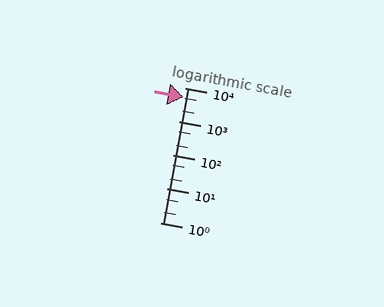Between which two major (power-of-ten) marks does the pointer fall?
The pointer is between 1000 and 10000.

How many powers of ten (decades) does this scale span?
The scale spans 4 decades, from 1 to 10000.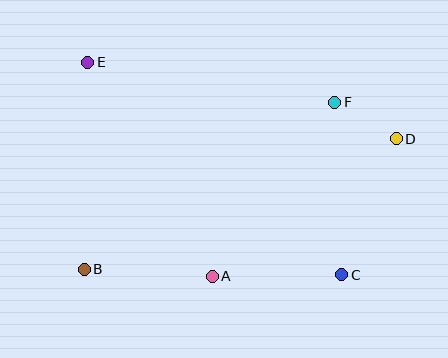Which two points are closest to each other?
Points D and F are closest to each other.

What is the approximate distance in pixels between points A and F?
The distance between A and F is approximately 213 pixels.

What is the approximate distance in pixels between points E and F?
The distance between E and F is approximately 250 pixels.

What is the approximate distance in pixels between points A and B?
The distance between A and B is approximately 128 pixels.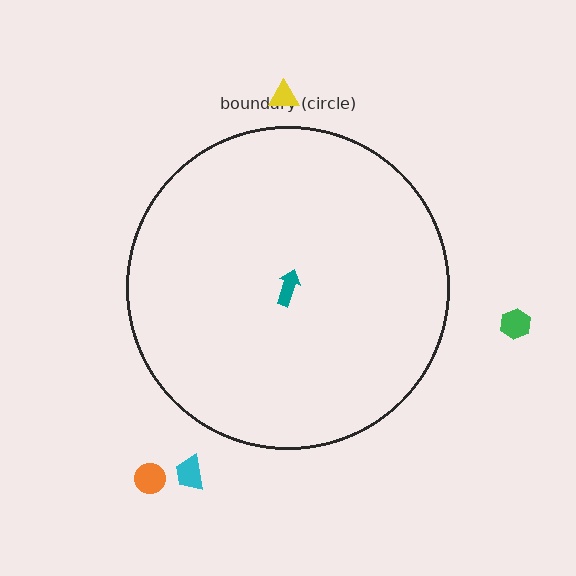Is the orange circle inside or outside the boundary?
Outside.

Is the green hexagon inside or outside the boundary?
Outside.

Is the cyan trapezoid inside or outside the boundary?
Outside.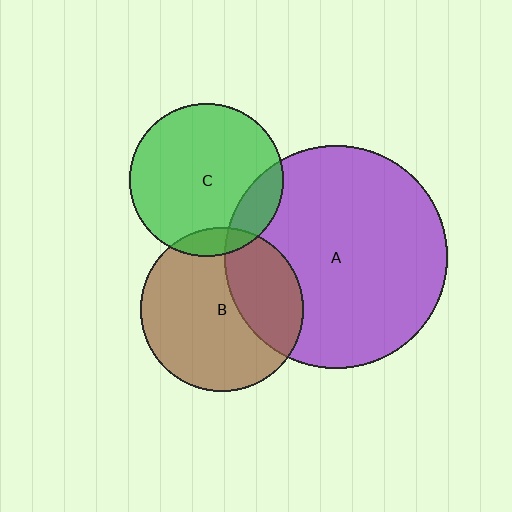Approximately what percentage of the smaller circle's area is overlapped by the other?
Approximately 15%.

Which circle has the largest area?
Circle A (purple).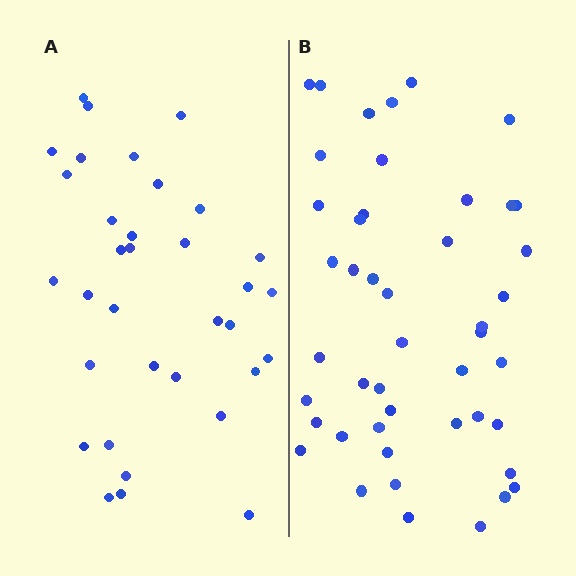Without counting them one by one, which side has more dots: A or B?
Region B (the right region) has more dots.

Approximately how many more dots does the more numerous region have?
Region B has roughly 12 or so more dots than region A.